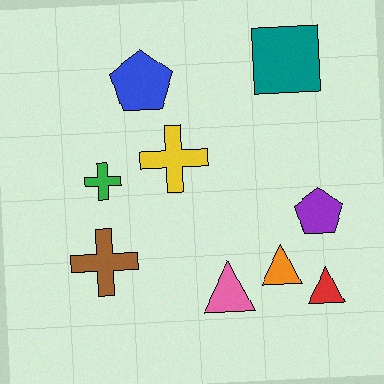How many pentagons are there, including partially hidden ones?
There are 2 pentagons.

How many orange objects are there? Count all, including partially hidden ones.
There is 1 orange object.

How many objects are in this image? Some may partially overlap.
There are 9 objects.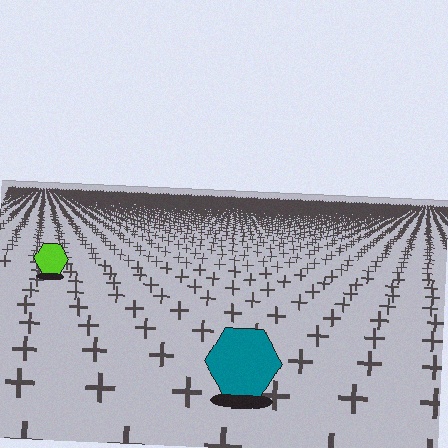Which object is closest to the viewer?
The teal hexagon is closest. The texture marks near it are larger and more spread out.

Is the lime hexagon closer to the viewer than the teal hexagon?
No. The teal hexagon is closer — you can tell from the texture gradient: the ground texture is coarser near it.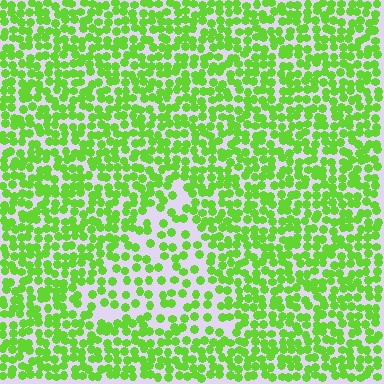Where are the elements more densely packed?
The elements are more densely packed outside the triangle boundary.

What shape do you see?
I see a triangle.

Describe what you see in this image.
The image contains small lime elements arranged at two different densities. A triangle-shaped region is visible where the elements are less densely packed than the surrounding area.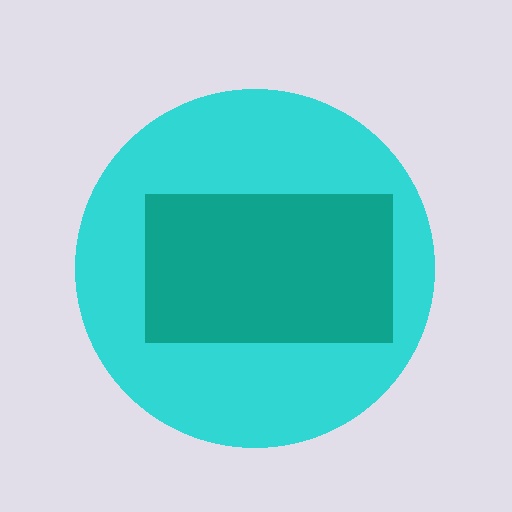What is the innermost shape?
The teal rectangle.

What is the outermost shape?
The cyan circle.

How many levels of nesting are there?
2.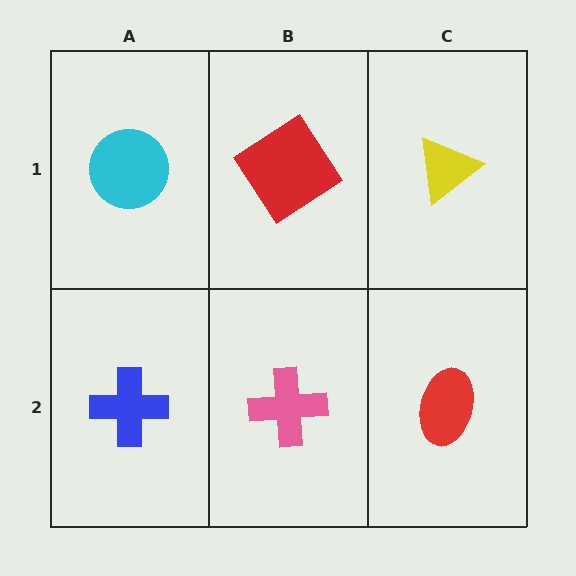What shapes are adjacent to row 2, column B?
A red diamond (row 1, column B), a blue cross (row 2, column A), a red ellipse (row 2, column C).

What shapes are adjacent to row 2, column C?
A yellow triangle (row 1, column C), a pink cross (row 2, column B).